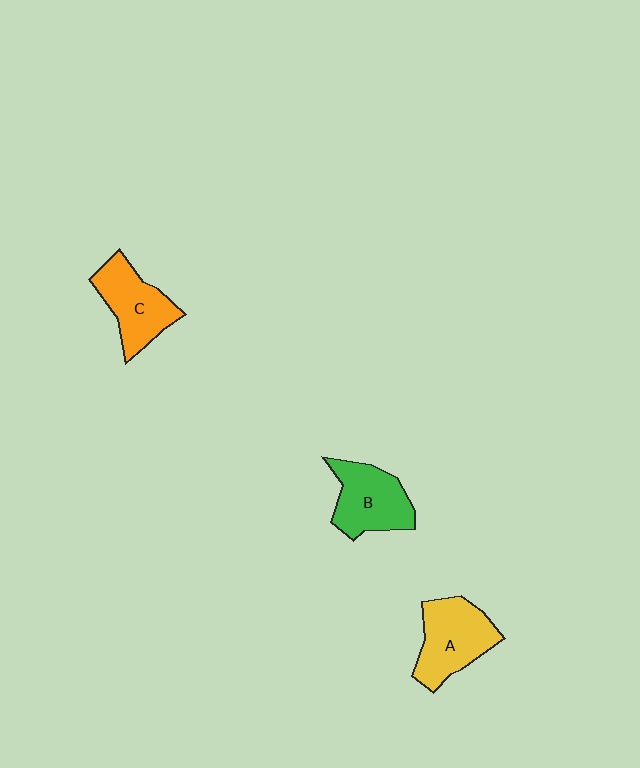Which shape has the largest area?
Shape A (yellow).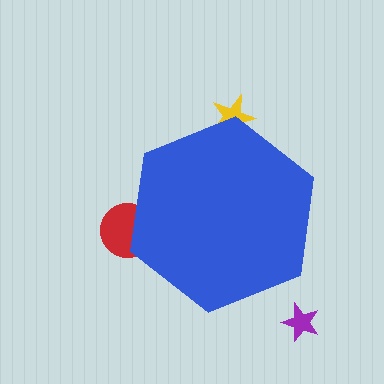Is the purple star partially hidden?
No, the purple star is fully visible.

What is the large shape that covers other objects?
A blue hexagon.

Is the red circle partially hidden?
Yes, the red circle is partially hidden behind the blue hexagon.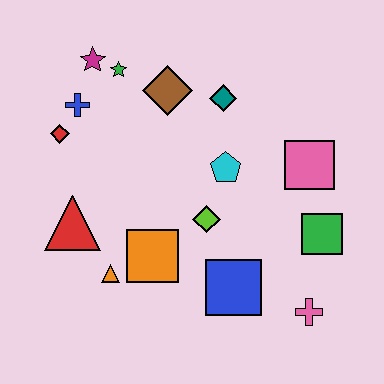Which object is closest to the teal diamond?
The brown diamond is closest to the teal diamond.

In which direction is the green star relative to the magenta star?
The green star is to the right of the magenta star.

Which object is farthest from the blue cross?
The pink cross is farthest from the blue cross.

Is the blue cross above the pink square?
Yes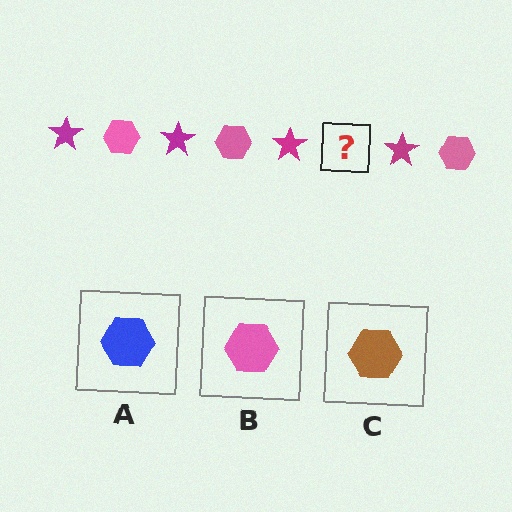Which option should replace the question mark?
Option B.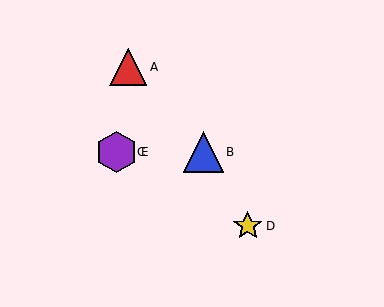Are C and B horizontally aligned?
Yes, both are at y≈152.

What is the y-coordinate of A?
Object A is at y≈67.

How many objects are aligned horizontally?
3 objects (B, C, E) are aligned horizontally.